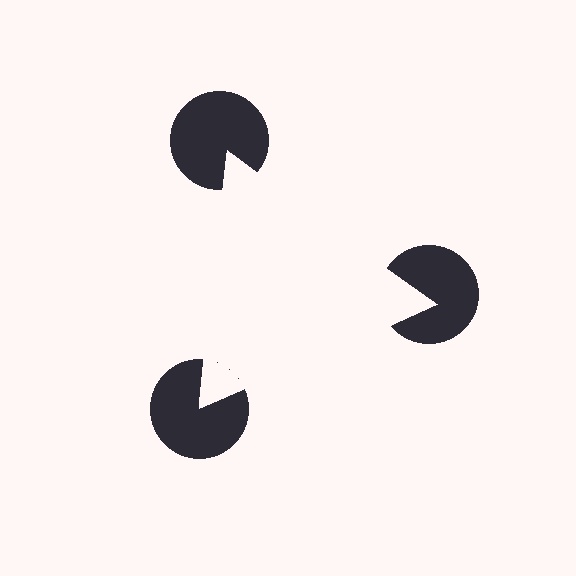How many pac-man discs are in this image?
There are 3 — one at each vertex of the illusory triangle.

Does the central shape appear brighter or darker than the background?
It typically appears slightly brighter than the background, even though no actual brightness change is drawn.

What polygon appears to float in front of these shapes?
An illusory triangle — its edges are inferred from the aligned wedge cuts in the pac-man discs, not physically drawn.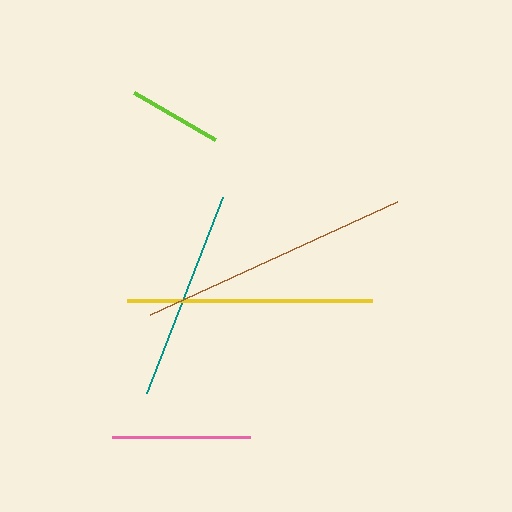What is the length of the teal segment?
The teal segment is approximately 210 pixels long.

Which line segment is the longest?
The brown line is the longest at approximately 272 pixels.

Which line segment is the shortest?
The lime line is the shortest at approximately 94 pixels.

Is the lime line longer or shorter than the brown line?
The brown line is longer than the lime line.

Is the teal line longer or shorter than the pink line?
The teal line is longer than the pink line.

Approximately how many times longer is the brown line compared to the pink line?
The brown line is approximately 2.0 times the length of the pink line.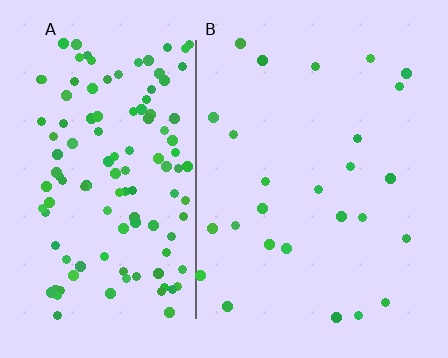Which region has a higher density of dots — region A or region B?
A (the left).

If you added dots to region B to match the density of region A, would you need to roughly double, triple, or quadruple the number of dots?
Approximately quadruple.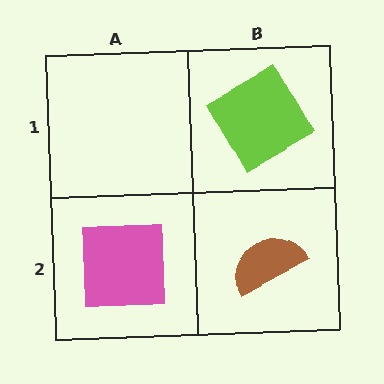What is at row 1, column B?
A lime square.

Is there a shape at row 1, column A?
No, that cell is empty.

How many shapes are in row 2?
2 shapes.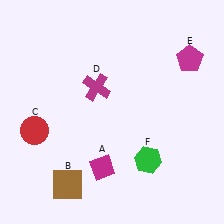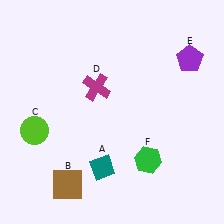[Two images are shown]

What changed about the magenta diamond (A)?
In Image 1, A is magenta. In Image 2, it changed to teal.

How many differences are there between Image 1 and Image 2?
There are 3 differences between the two images.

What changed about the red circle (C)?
In Image 1, C is red. In Image 2, it changed to lime.